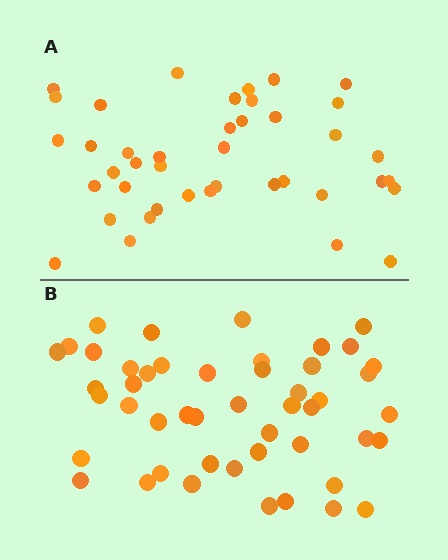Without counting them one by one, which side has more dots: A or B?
Region B (the bottom region) has more dots.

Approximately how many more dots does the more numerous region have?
Region B has roughly 8 or so more dots than region A.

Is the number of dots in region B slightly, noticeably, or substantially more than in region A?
Region B has only slightly more — the two regions are fairly close. The ratio is roughly 1.2 to 1.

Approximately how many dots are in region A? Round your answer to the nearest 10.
About 40 dots. (The exact count is 41, which rounds to 40.)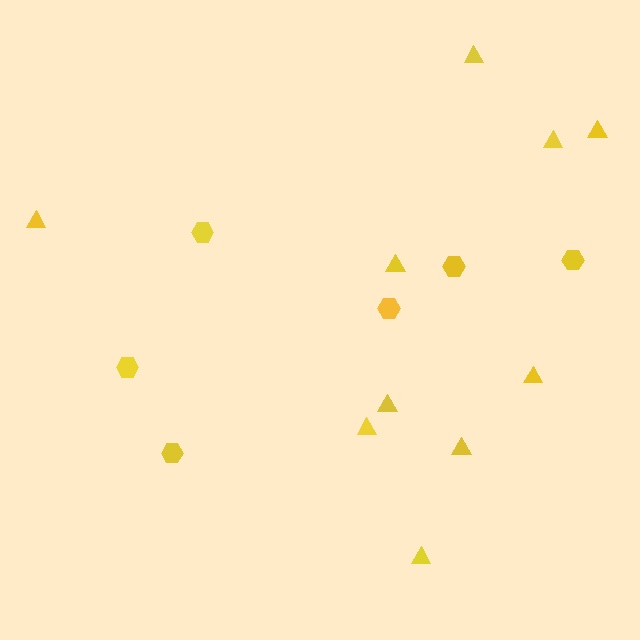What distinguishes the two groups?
There are 2 groups: one group of hexagons (6) and one group of triangles (10).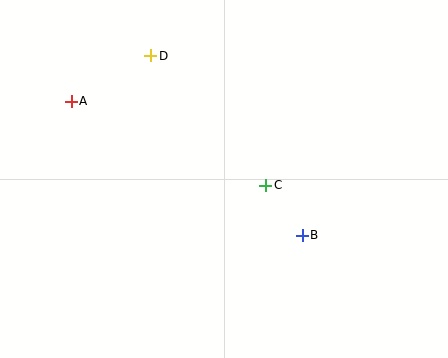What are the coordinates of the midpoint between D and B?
The midpoint between D and B is at (226, 145).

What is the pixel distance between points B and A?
The distance between B and A is 267 pixels.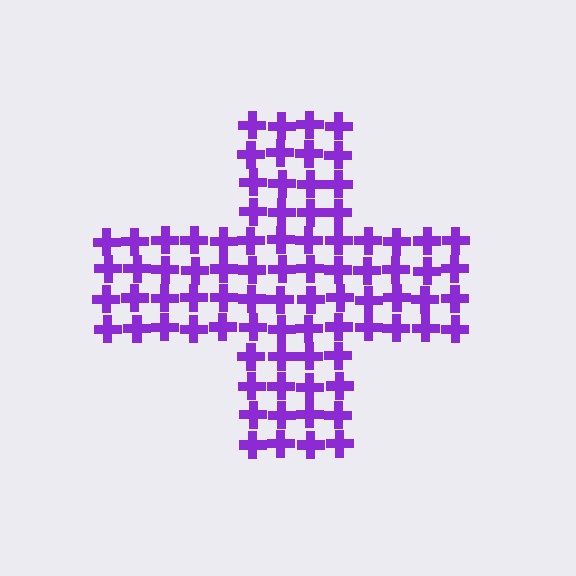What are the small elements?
The small elements are crosses.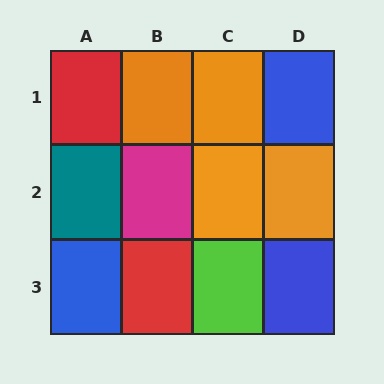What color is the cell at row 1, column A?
Red.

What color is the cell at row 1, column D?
Blue.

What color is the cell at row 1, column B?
Orange.